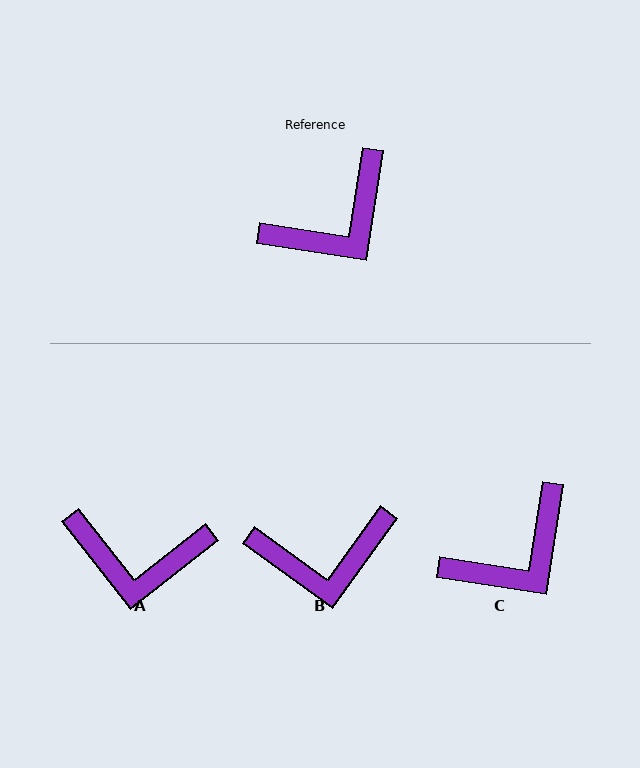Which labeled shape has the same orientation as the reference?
C.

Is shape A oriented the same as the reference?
No, it is off by about 43 degrees.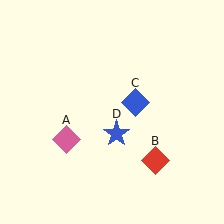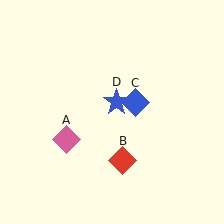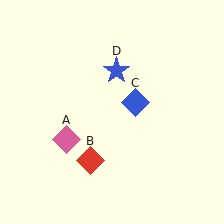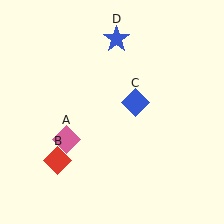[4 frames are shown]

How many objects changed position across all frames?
2 objects changed position: red diamond (object B), blue star (object D).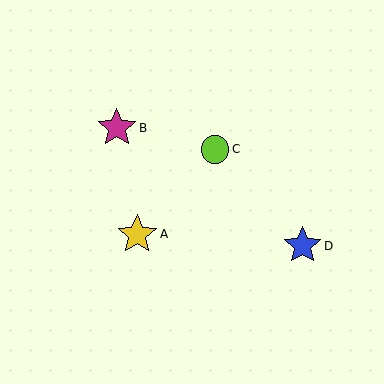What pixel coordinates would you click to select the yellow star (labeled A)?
Click at (137, 234) to select the yellow star A.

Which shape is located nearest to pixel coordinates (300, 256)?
The blue star (labeled D) at (302, 246) is nearest to that location.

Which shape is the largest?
The yellow star (labeled A) is the largest.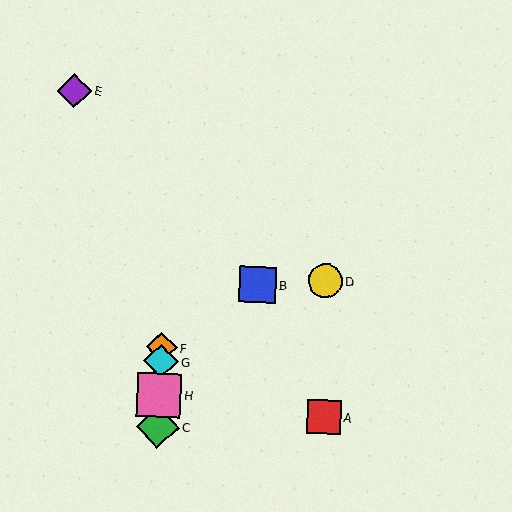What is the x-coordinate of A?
Object A is at x≈324.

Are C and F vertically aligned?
Yes, both are at x≈158.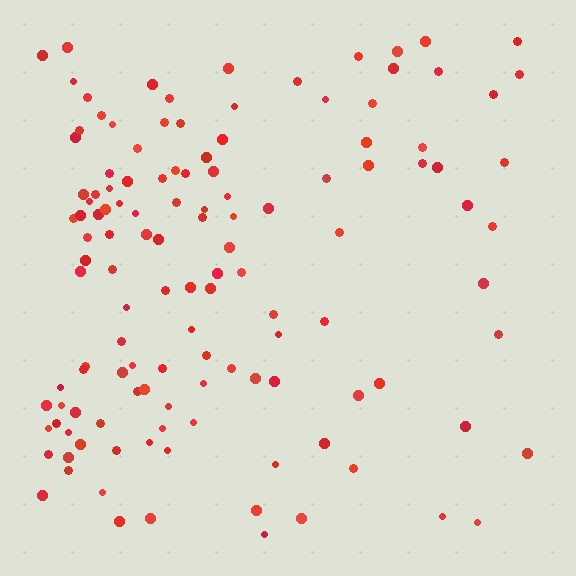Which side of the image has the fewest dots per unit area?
The right.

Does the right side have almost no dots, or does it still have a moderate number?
Still a moderate number, just noticeably fewer than the left.